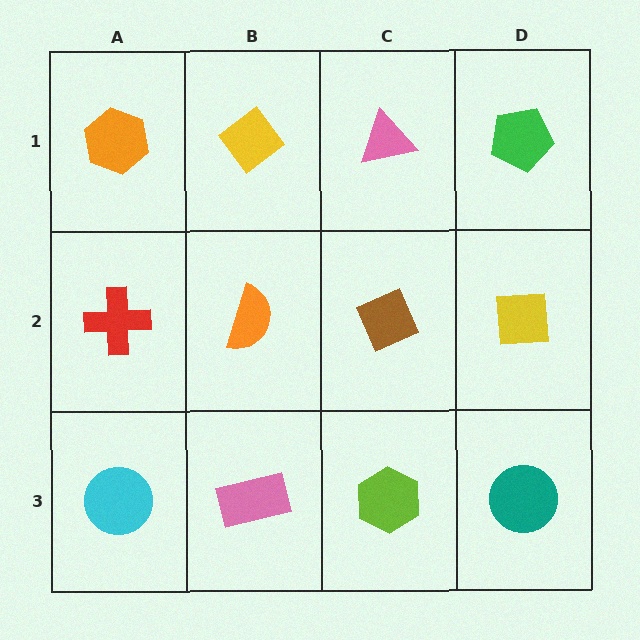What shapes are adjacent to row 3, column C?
A brown diamond (row 2, column C), a pink rectangle (row 3, column B), a teal circle (row 3, column D).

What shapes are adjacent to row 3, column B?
An orange semicircle (row 2, column B), a cyan circle (row 3, column A), a lime hexagon (row 3, column C).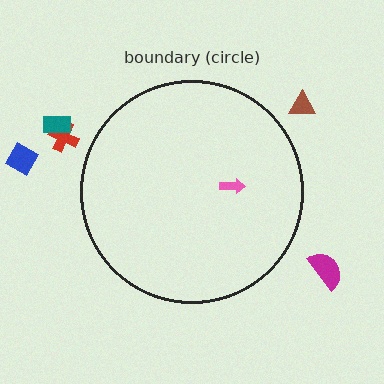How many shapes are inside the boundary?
1 inside, 5 outside.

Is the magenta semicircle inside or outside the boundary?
Outside.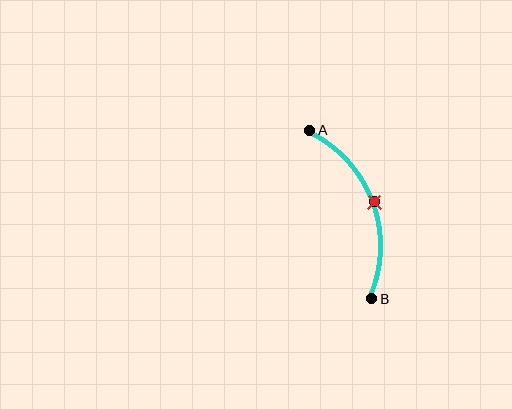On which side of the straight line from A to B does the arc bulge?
The arc bulges to the right of the straight line connecting A and B.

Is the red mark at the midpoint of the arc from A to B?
Yes. The red mark lies on the arc at equal arc-length from both A and B — it is the arc midpoint.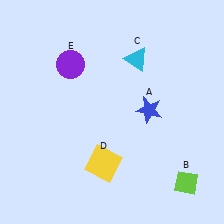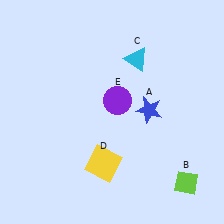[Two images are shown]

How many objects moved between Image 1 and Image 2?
1 object moved between the two images.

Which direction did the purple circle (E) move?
The purple circle (E) moved right.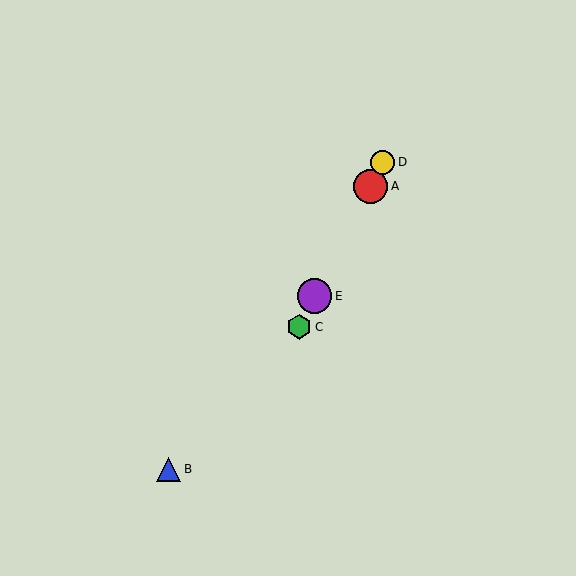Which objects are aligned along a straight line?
Objects A, C, D, E are aligned along a straight line.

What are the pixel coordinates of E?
Object E is at (315, 296).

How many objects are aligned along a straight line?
4 objects (A, C, D, E) are aligned along a straight line.